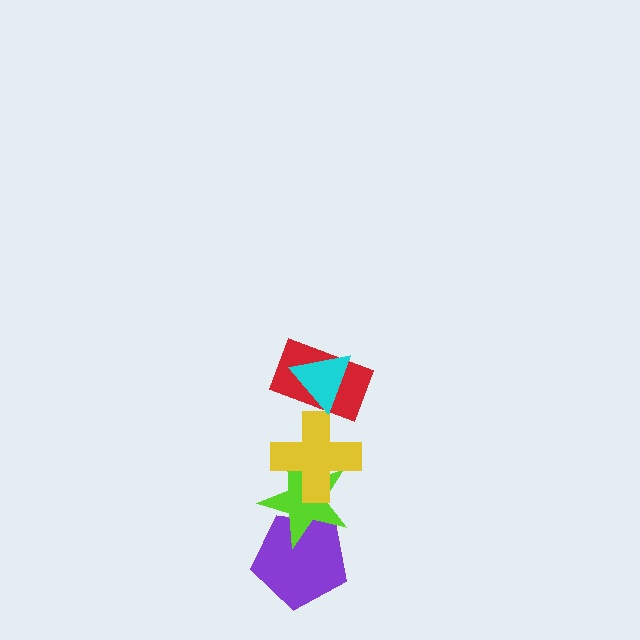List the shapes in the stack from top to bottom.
From top to bottom: the cyan triangle, the red rectangle, the yellow cross, the lime star, the purple pentagon.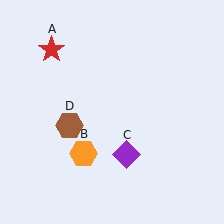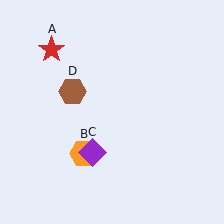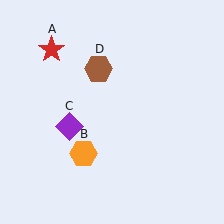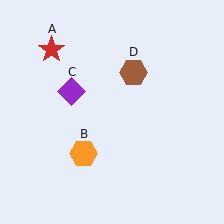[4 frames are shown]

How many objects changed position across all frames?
2 objects changed position: purple diamond (object C), brown hexagon (object D).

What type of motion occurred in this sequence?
The purple diamond (object C), brown hexagon (object D) rotated clockwise around the center of the scene.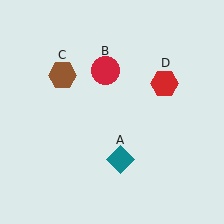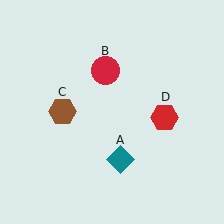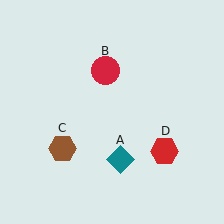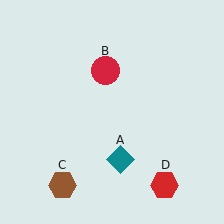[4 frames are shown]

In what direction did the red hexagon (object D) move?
The red hexagon (object D) moved down.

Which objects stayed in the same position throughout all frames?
Teal diamond (object A) and red circle (object B) remained stationary.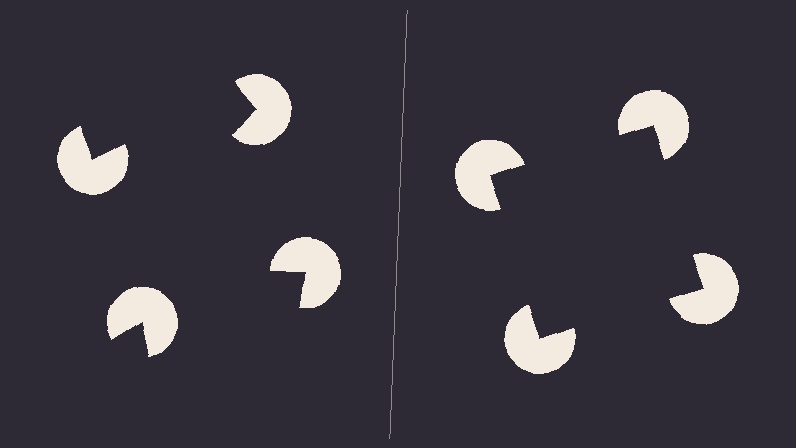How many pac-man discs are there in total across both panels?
8 — 4 on each side.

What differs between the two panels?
The pac-man discs are positioned identically on both sides; only the wedge orientations differ. On the right they align to a square; on the left they are misaligned.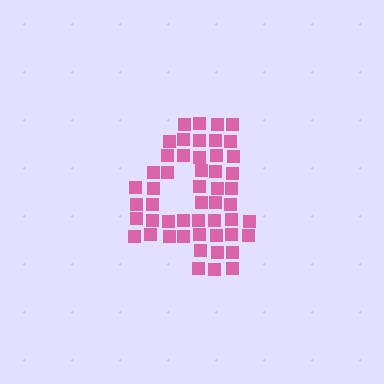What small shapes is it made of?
It is made of small squares.